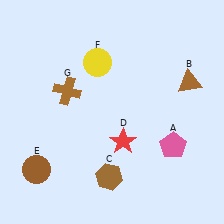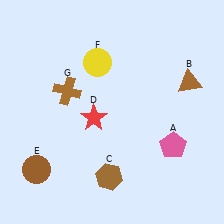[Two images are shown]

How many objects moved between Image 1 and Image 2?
1 object moved between the two images.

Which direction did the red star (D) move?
The red star (D) moved left.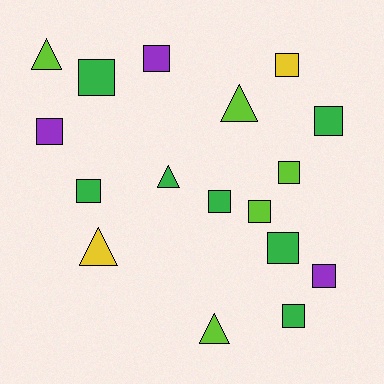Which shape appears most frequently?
Square, with 12 objects.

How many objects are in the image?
There are 17 objects.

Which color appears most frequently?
Green, with 7 objects.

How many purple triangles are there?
There are no purple triangles.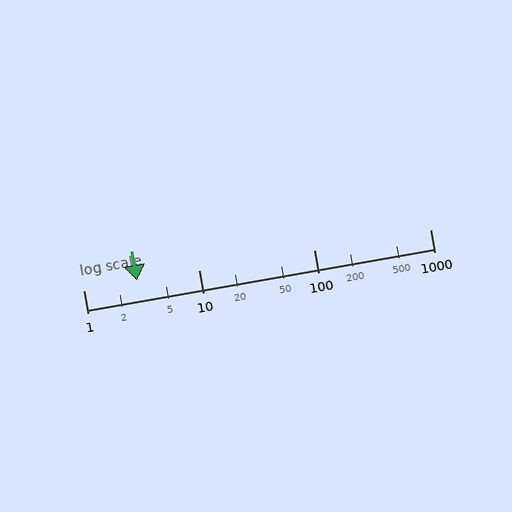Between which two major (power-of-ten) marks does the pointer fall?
The pointer is between 1 and 10.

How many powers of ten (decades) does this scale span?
The scale spans 3 decades, from 1 to 1000.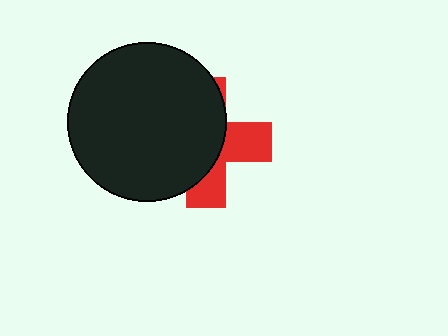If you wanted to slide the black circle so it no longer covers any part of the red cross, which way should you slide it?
Slide it left — that is the most direct way to separate the two shapes.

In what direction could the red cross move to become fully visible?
The red cross could move right. That would shift it out from behind the black circle entirely.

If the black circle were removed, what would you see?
You would see the complete red cross.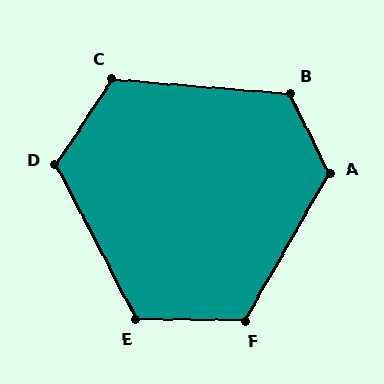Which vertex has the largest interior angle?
A, at approximately 124 degrees.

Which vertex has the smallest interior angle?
C, at approximately 118 degrees.